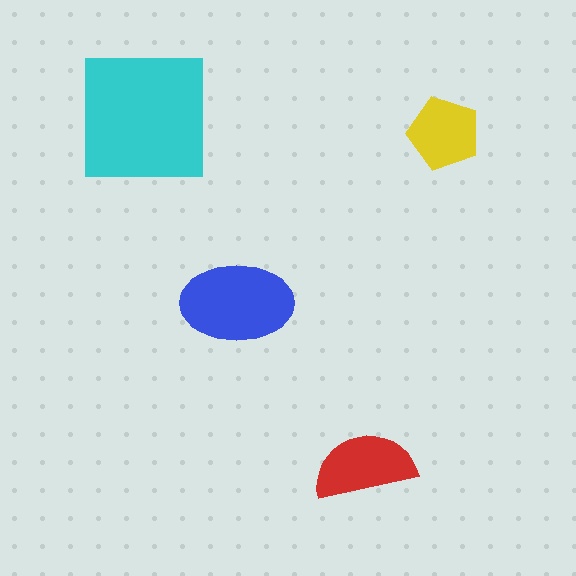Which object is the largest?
The cyan square.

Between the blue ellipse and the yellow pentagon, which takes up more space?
The blue ellipse.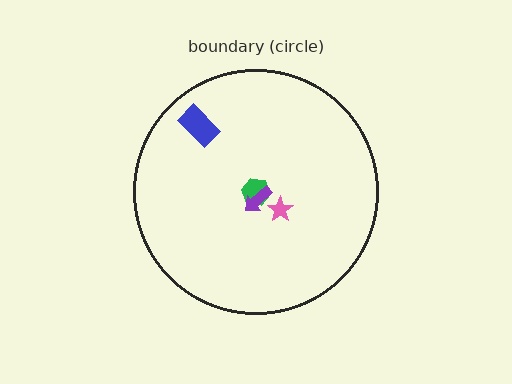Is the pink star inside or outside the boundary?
Inside.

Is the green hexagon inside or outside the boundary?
Inside.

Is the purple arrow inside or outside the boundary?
Inside.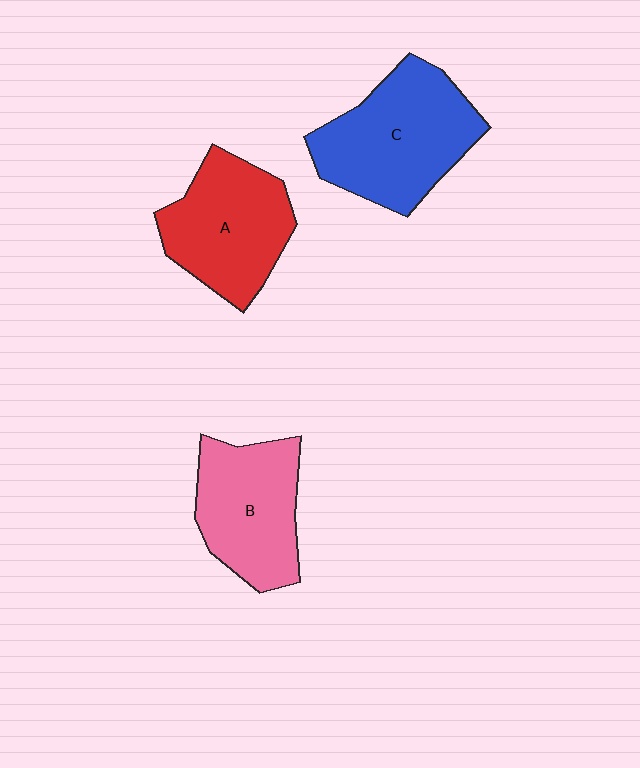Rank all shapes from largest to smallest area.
From largest to smallest: C (blue), A (red), B (pink).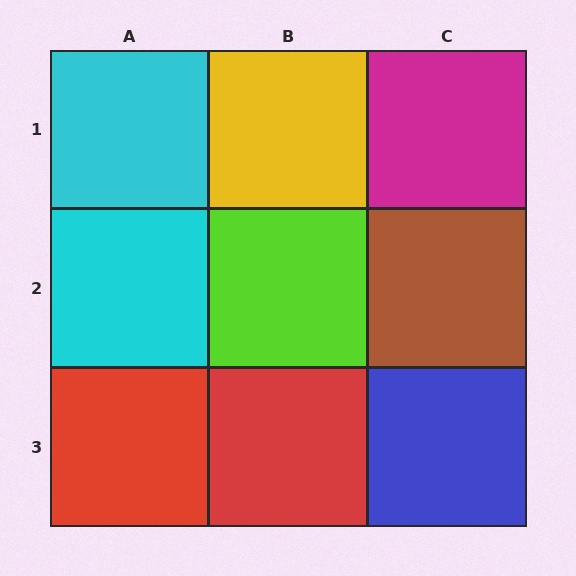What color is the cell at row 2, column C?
Brown.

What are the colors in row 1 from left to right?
Cyan, yellow, magenta.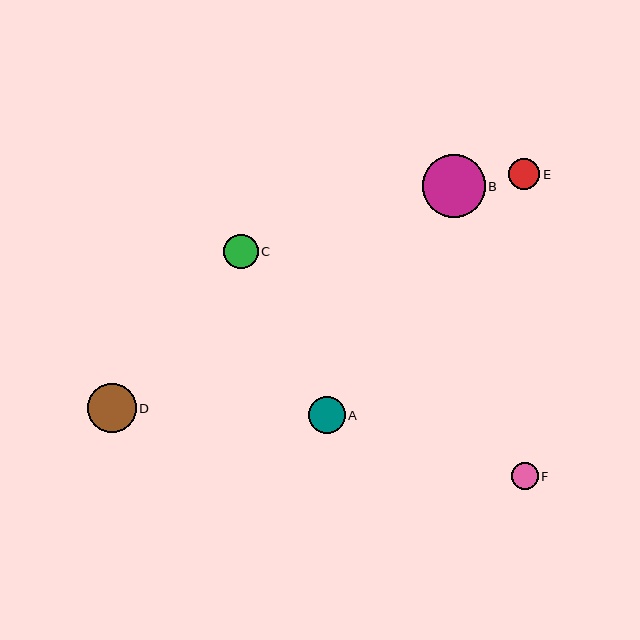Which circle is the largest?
Circle B is the largest with a size of approximately 63 pixels.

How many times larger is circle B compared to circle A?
Circle B is approximately 1.7 times the size of circle A.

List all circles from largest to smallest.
From largest to smallest: B, D, A, C, E, F.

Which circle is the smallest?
Circle F is the smallest with a size of approximately 27 pixels.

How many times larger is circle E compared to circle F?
Circle E is approximately 1.2 times the size of circle F.